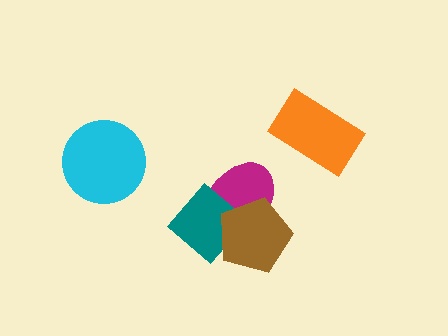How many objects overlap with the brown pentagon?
2 objects overlap with the brown pentagon.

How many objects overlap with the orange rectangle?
0 objects overlap with the orange rectangle.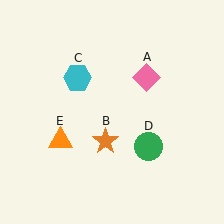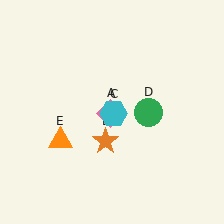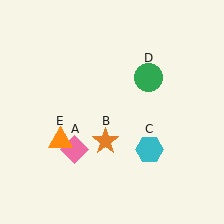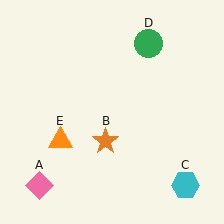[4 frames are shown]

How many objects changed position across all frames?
3 objects changed position: pink diamond (object A), cyan hexagon (object C), green circle (object D).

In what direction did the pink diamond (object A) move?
The pink diamond (object A) moved down and to the left.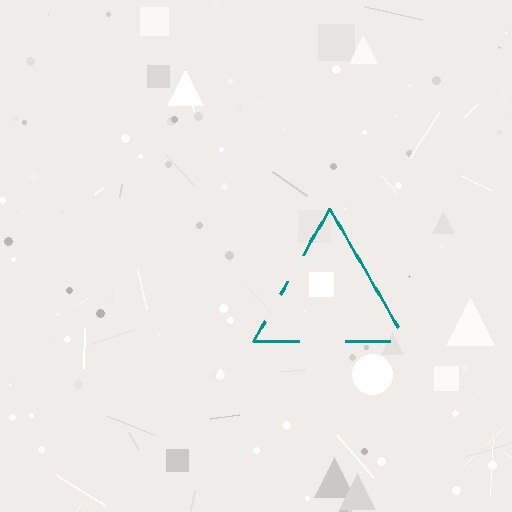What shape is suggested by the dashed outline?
The dashed outline suggests a triangle.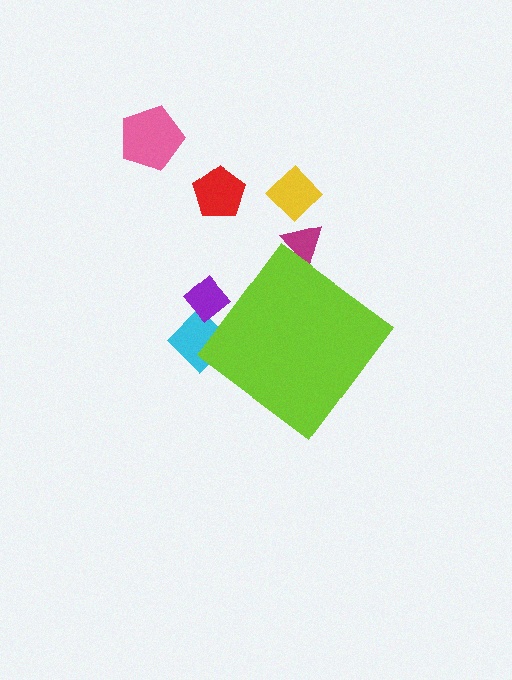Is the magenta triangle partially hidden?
Yes, the magenta triangle is partially hidden behind the lime diamond.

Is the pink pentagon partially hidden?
No, the pink pentagon is fully visible.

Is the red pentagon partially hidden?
No, the red pentagon is fully visible.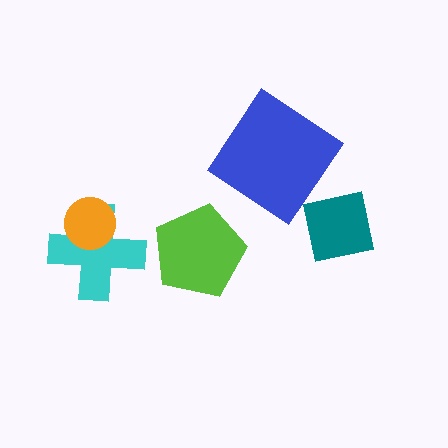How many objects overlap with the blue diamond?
0 objects overlap with the blue diamond.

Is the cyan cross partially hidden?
Yes, it is partially covered by another shape.